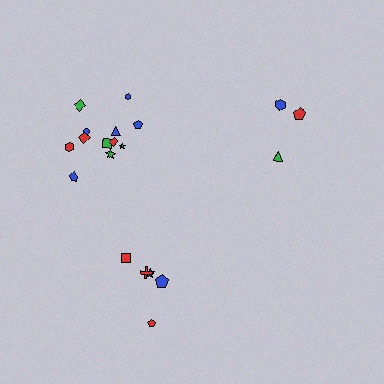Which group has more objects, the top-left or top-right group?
The top-left group.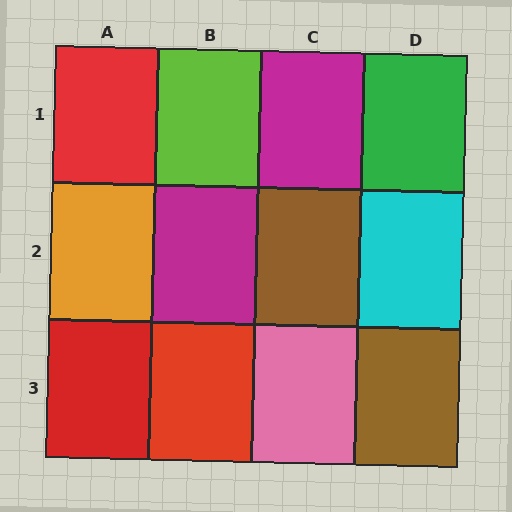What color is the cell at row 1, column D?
Green.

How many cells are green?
1 cell is green.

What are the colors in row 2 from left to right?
Orange, magenta, brown, cyan.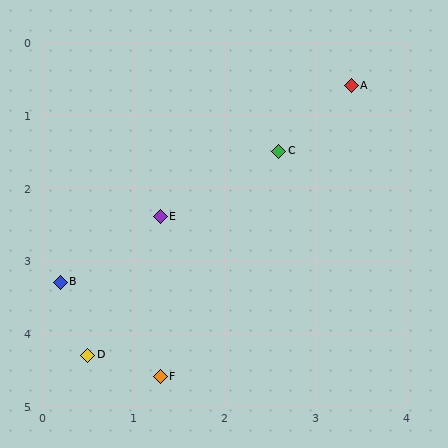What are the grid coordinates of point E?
Point E is at approximately (1.3, 2.4).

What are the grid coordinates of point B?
Point B is at approximately (0.2, 3.3).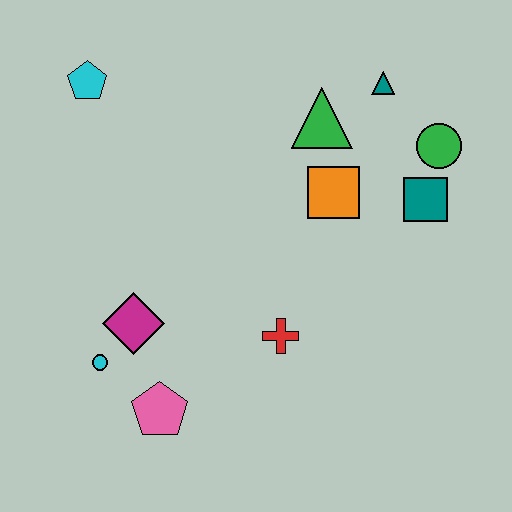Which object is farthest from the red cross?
The cyan pentagon is farthest from the red cross.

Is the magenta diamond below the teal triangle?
Yes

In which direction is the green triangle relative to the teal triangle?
The green triangle is to the left of the teal triangle.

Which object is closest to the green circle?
The teal square is closest to the green circle.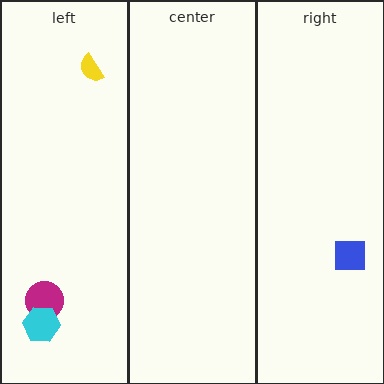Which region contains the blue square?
The right region.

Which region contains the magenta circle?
The left region.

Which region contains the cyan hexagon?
The left region.